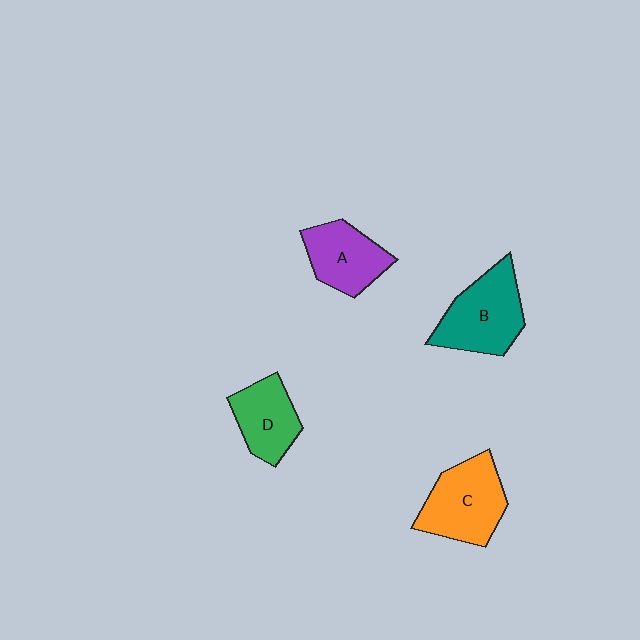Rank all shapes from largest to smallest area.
From largest to smallest: B (teal), C (orange), A (purple), D (green).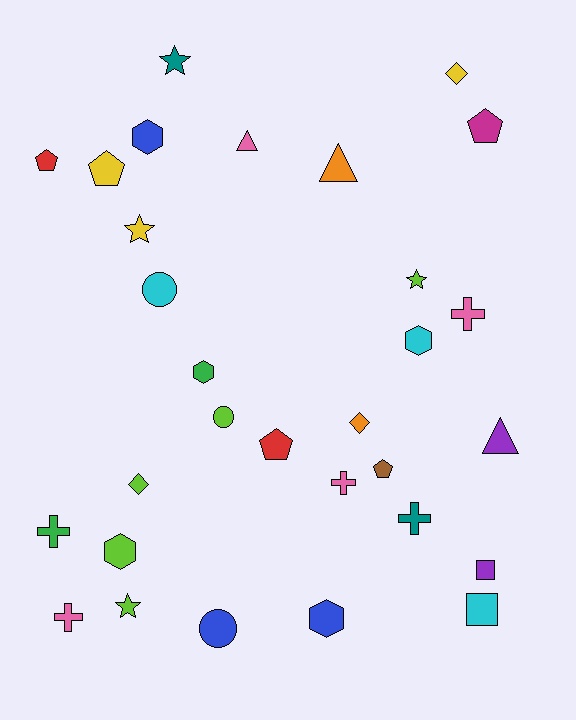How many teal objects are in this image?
There are 2 teal objects.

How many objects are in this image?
There are 30 objects.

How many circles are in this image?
There are 3 circles.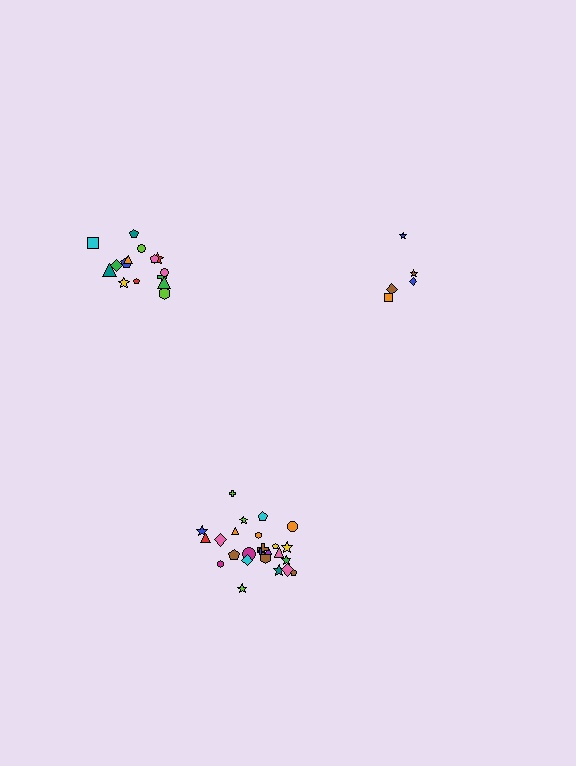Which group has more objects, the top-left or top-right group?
The top-left group.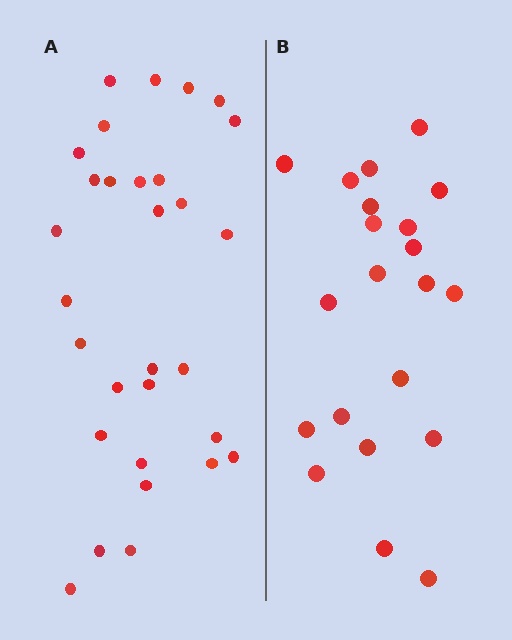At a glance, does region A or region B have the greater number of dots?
Region A (the left region) has more dots.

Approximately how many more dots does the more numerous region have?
Region A has roughly 8 or so more dots than region B.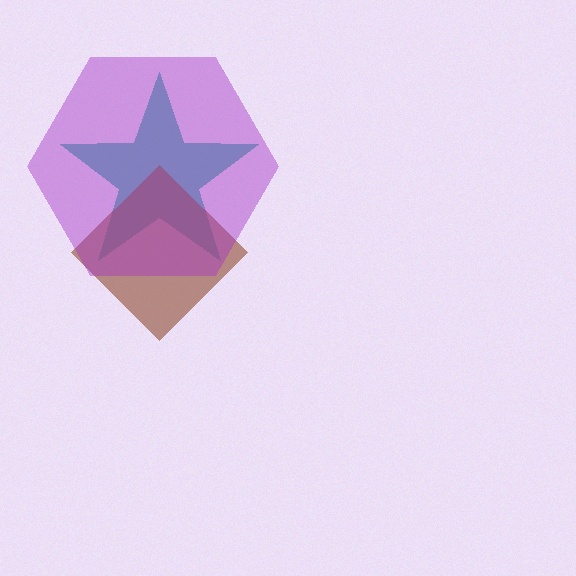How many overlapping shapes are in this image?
There are 3 overlapping shapes in the image.